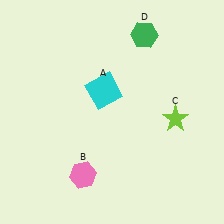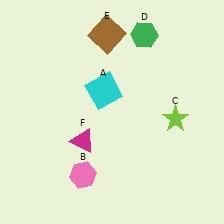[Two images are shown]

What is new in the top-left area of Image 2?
A brown square (E) was added in the top-left area of Image 2.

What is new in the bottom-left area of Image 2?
A magenta triangle (F) was added in the bottom-left area of Image 2.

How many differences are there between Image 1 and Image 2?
There are 2 differences between the two images.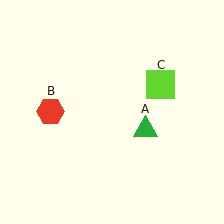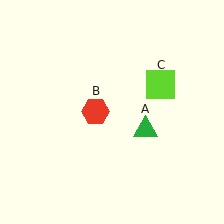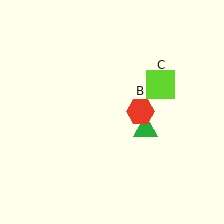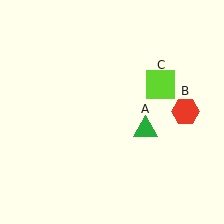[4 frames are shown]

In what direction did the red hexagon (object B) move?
The red hexagon (object B) moved right.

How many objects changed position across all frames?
1 object changed position: red hexagon (object B).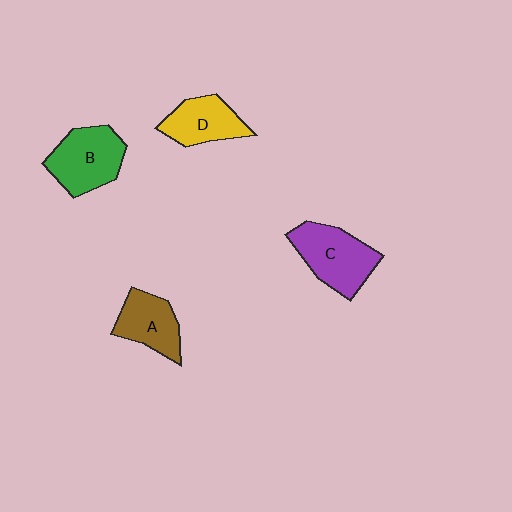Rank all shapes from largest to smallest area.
From largest to smallest: C (purple), B (green), D (yellow), A (brown).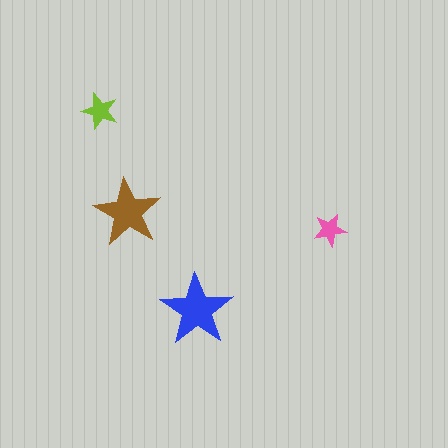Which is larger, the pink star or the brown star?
The brown one.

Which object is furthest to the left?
The lime star is leftmost.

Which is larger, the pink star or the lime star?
The lime one.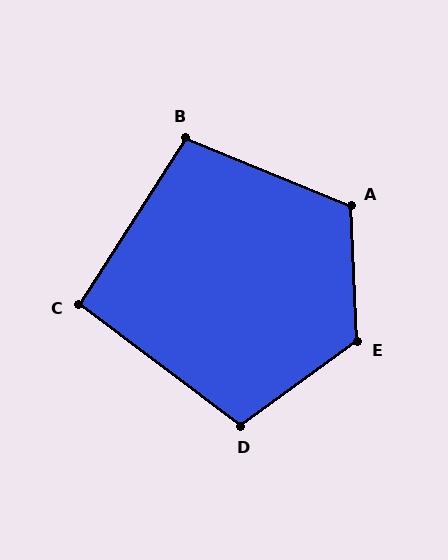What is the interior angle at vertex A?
Approximately 115 degrees (obtuse).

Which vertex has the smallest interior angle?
C, at approximately 94 degrees.